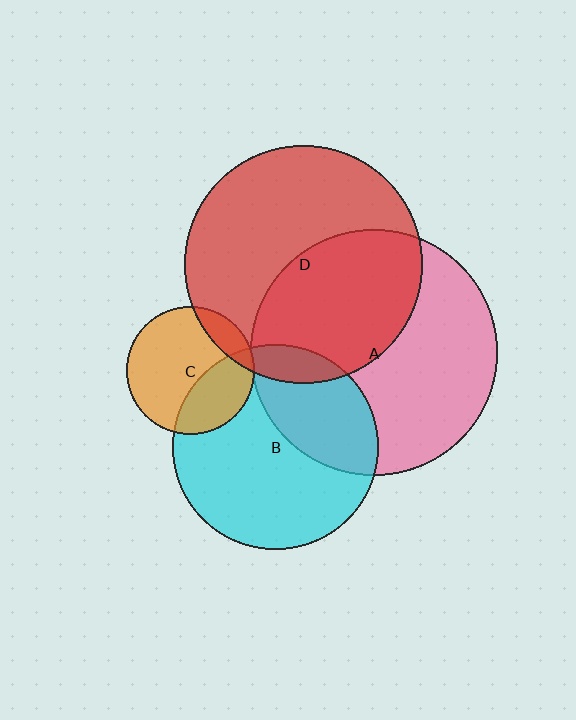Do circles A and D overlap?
Yes.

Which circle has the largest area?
Circle A (pink).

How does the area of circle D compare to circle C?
Approximately 3.4 times.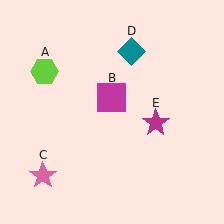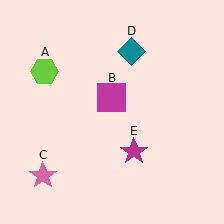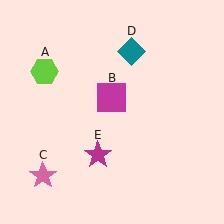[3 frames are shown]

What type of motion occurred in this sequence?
The magenta star (object E) rotated clockwise around the center of the scene.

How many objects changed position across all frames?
1 object changed position: magenta star (object E).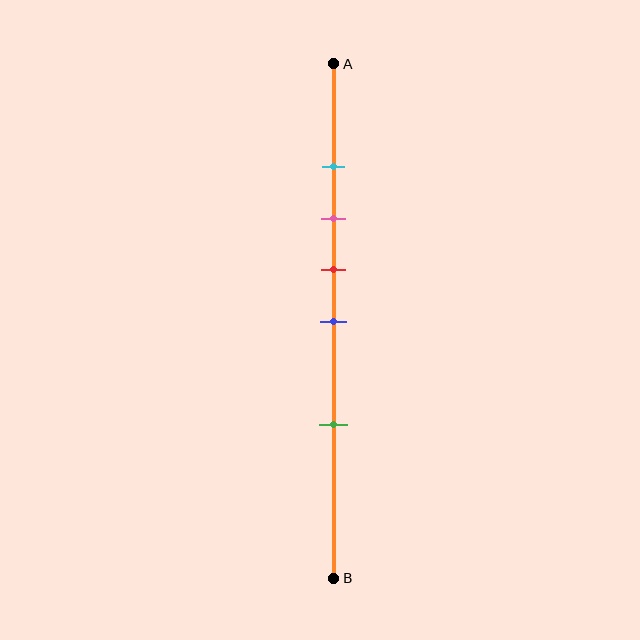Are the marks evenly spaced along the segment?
No, the marks are not evenly spaced.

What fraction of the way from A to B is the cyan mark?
The cyan mark is approximately 20% (0.2) of the way from A to B.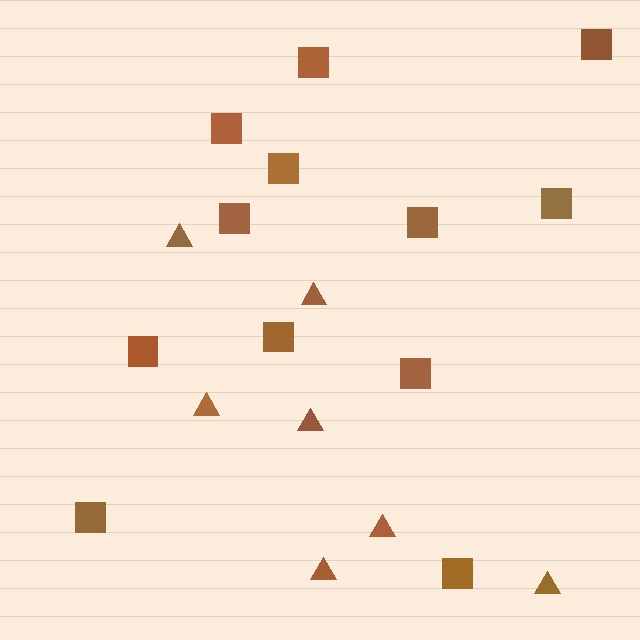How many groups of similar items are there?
There are 2 groups: one group of triangles (7) and one group of squares (12).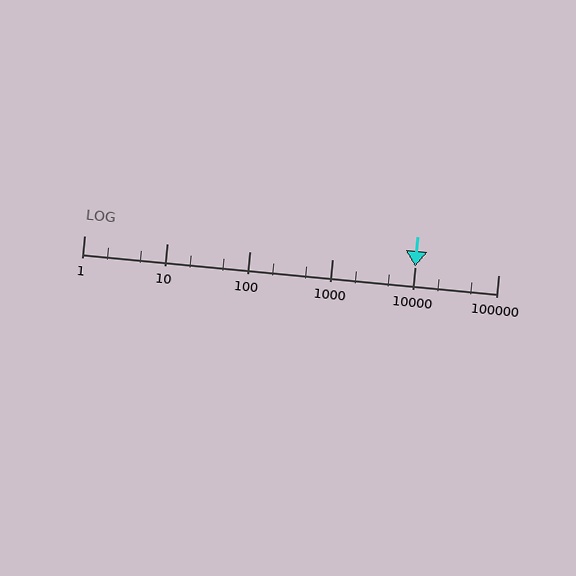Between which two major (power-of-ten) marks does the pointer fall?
The pointer is between 10000 and 100000.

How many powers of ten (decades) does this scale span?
The scale spans 5 decades, from 1 to 100000.